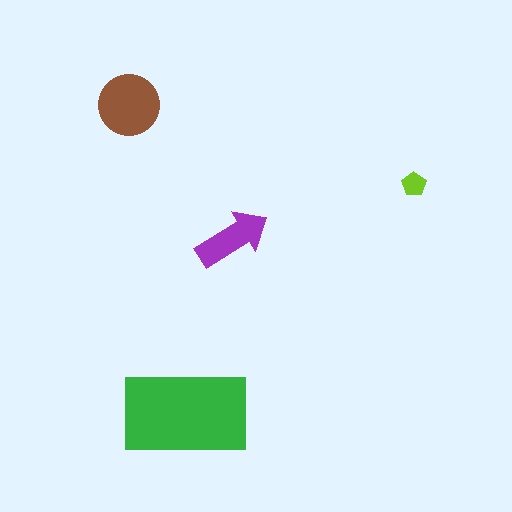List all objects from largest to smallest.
The green rectangle, the brown circle, the purple arrow, the lime pentagon.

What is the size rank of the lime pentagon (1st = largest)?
4th.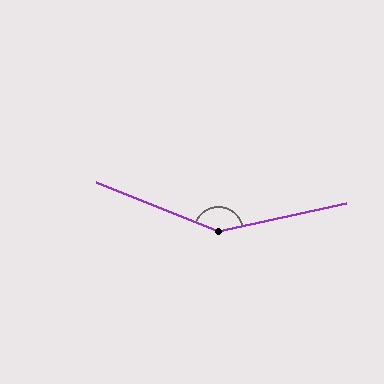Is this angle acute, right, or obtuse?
It is obtuse.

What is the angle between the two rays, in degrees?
Approximately 146 degrees.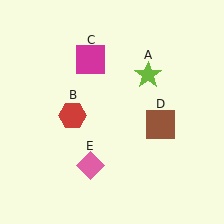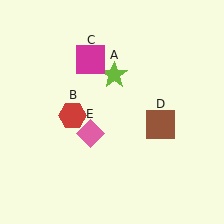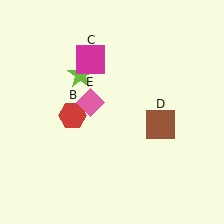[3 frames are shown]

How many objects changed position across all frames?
2 objects changed position: lime star (object A), pink diamond (object E).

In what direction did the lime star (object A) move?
The lime star (object A) moved left.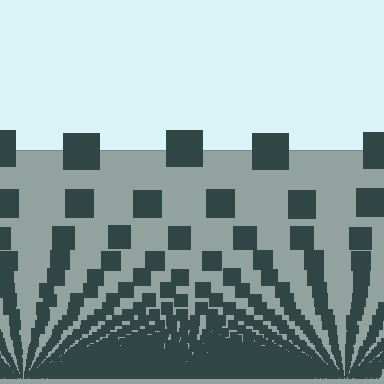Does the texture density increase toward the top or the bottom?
Density increases toward the bottom.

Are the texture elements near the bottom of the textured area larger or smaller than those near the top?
Smaller. The gradient is inverted — elements near the bottom are smaller and denser.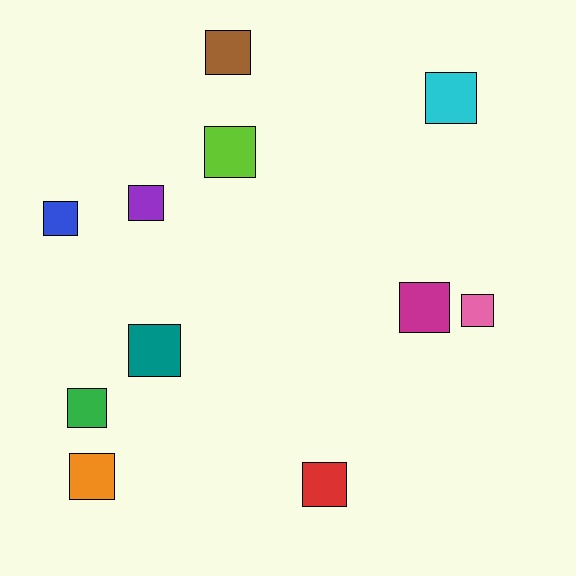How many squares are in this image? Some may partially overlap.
There are 11 squares.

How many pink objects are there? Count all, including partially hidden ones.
There is 1 pink object.